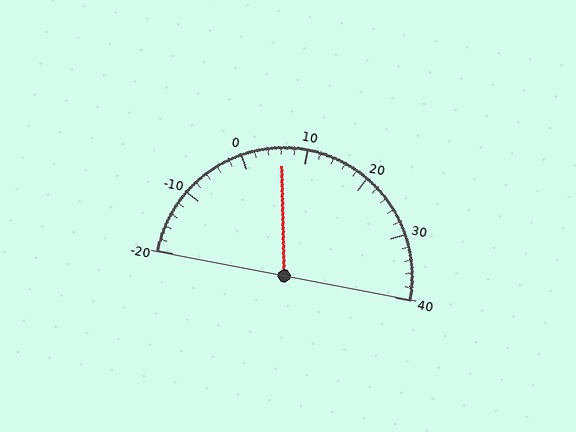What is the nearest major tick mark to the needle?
The nearest major tick mark is 10.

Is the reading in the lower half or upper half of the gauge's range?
The reading is in the lower half of the range (-20 to 40).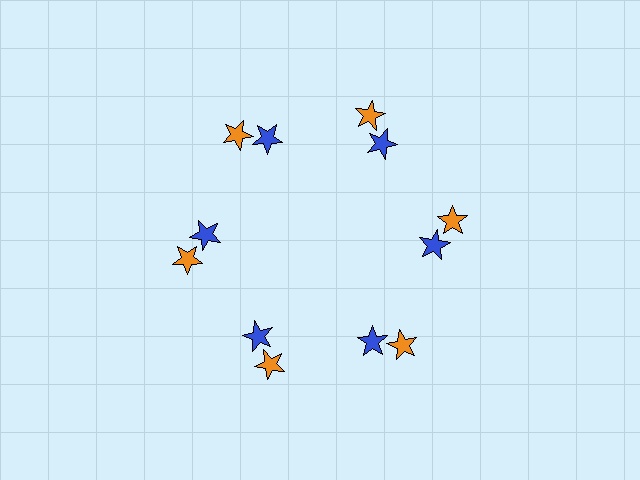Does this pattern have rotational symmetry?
Yes, this pattern has 6-fold rotational symmetry. It looks the same after rotating 60 degrees around the center.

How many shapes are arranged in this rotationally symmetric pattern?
There are 12 shapes, arranged in 6 groups of 2.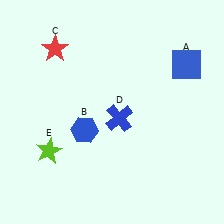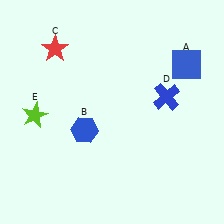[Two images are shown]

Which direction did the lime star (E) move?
The lime star (E) moved up.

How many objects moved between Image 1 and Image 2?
2 objects moved between the two images.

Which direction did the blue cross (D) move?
The blue cross (D) moved right.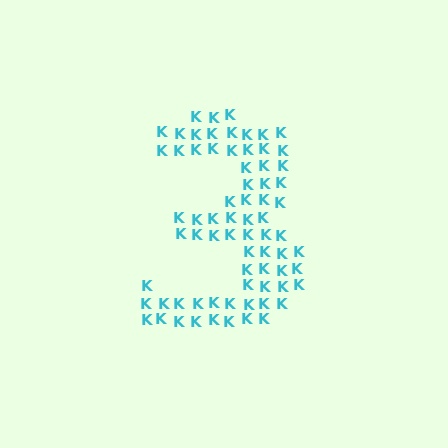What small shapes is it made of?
It is made of small letter K's.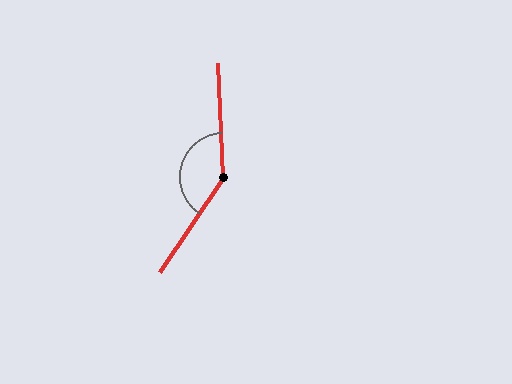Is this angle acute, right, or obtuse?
It is obtuse.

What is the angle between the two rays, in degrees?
Approximately 143 degrees.